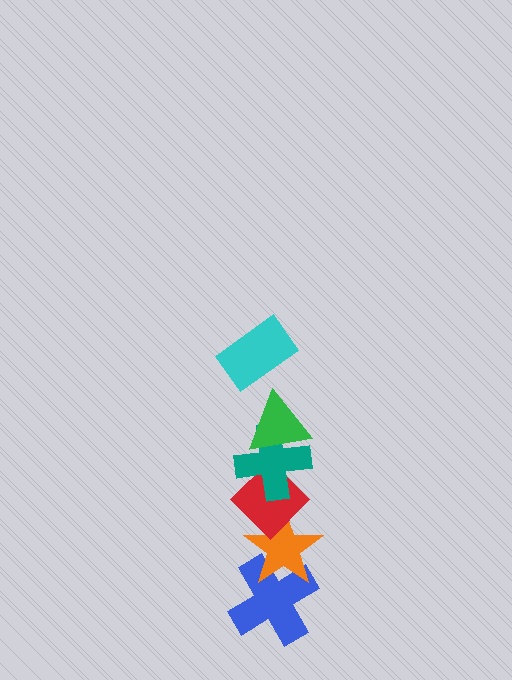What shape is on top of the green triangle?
The cyan rectangle is on top of the green triangle.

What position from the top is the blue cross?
The blue cross is 6th from the top.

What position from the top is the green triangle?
The green triangle is 2nd from the top.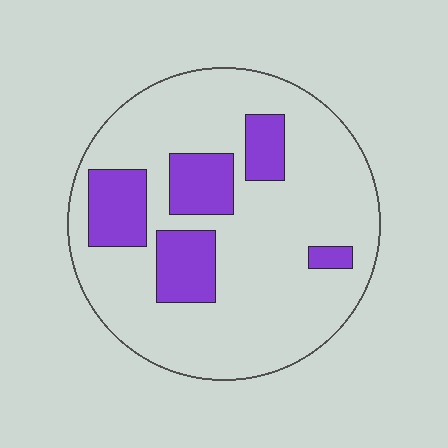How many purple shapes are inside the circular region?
5.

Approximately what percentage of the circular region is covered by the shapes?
Approximately 20%.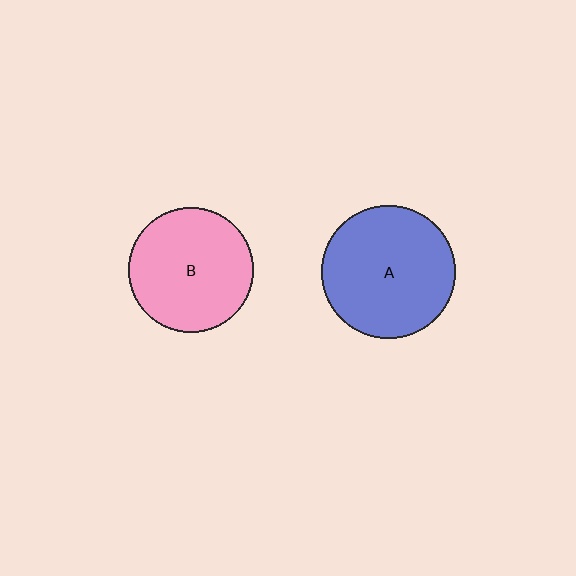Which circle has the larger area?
Circle A (blue).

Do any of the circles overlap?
No, none of the circles overlap.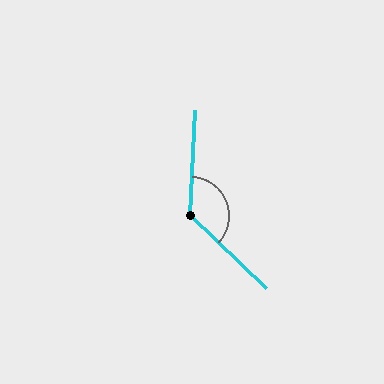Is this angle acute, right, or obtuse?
It is obtuse.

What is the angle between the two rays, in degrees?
Approximately 131 degrees.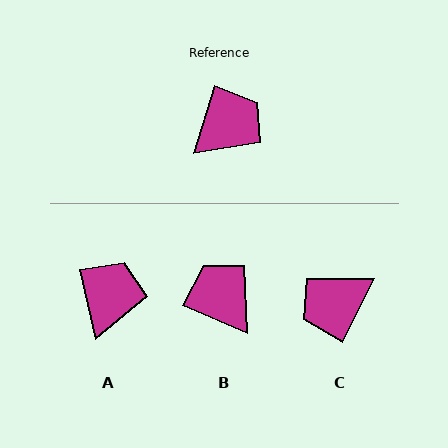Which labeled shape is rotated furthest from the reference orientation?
C, about 171 degrees away.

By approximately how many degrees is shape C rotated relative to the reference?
Approximately 171 degrees counter-clockwise.